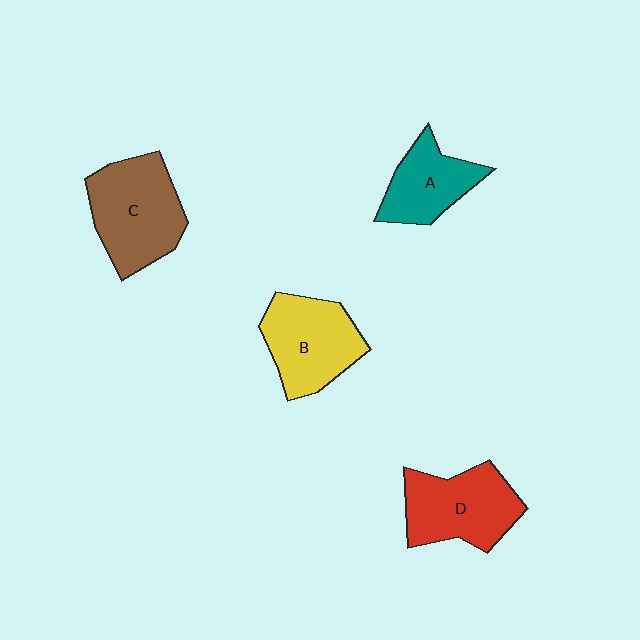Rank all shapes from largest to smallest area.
From largest to smallest: C (brown), D (red), B (yellow), A (teal).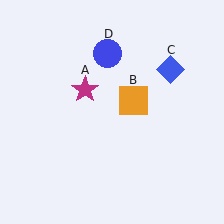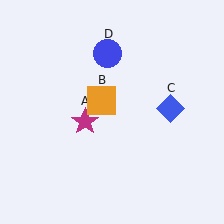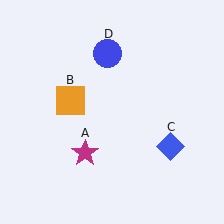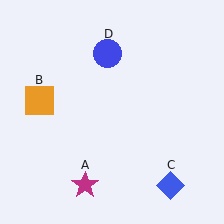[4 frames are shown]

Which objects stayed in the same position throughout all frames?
Blue circle (object D) remained stationary.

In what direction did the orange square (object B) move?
The orange square (object B) moved left.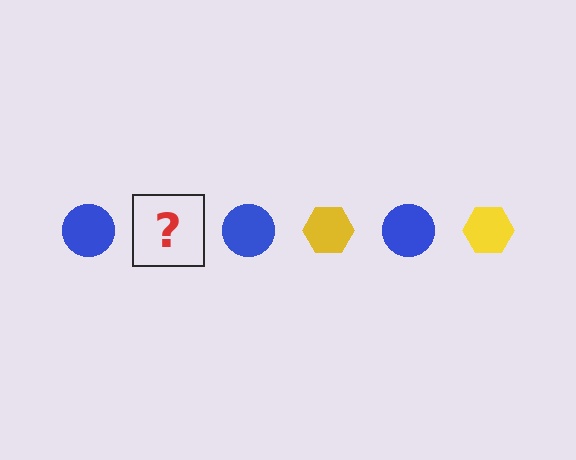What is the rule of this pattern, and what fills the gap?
The rule is that the pattern alternates between blue circle and yellow hexagon. The gap should be filled with a yellow hexagon.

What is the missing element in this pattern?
The missing element is a yellow hexagon.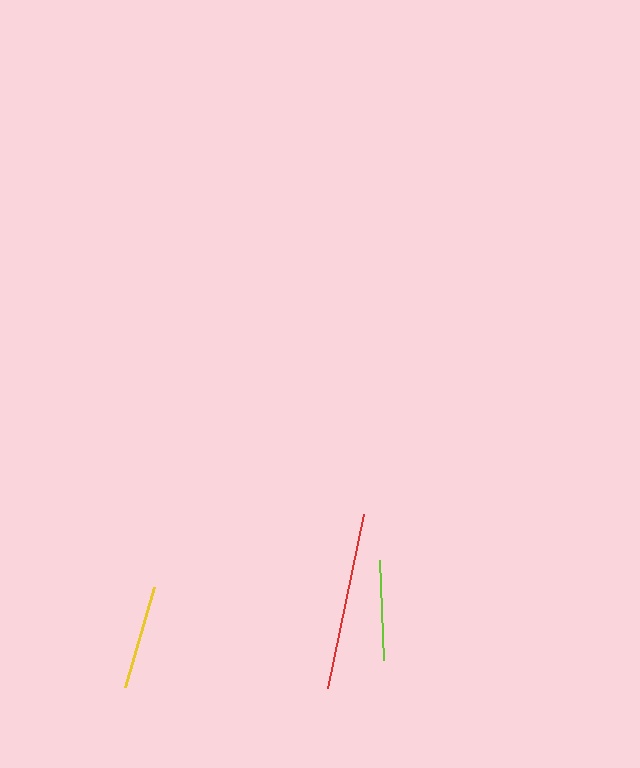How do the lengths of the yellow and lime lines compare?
The yellow and lime lines are approximately the same length.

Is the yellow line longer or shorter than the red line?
The red line is longer than the yellow line.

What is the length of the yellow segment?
The yellow segment is approximately 104 pixels long.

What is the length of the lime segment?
The lime segment is approximately 101 pixels long.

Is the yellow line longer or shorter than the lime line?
The yellow line is longer than the lime line.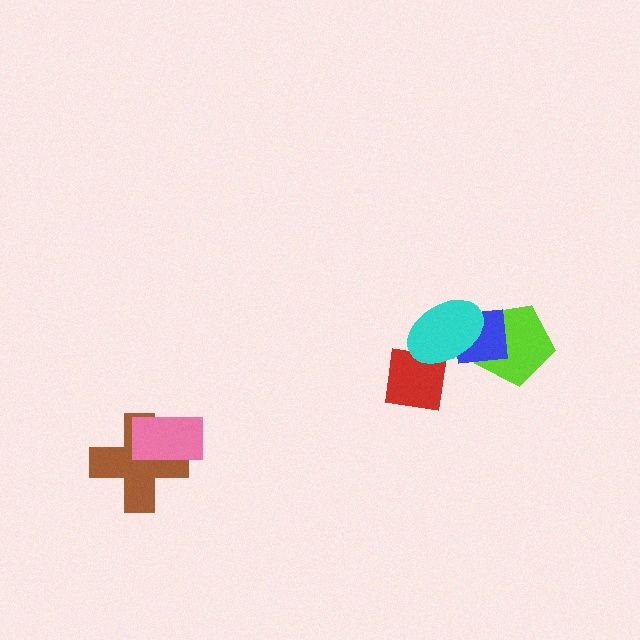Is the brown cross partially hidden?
Yes, it is partially covered by another shape.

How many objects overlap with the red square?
1 object overlaps with the red square.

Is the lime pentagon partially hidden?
Yes, it is partially covered by another shape.